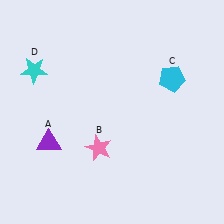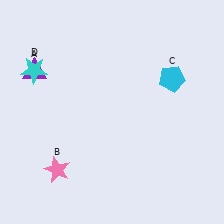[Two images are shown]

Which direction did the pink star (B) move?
The pink star (B) moved left.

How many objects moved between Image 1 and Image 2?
2 objects moved between the two images.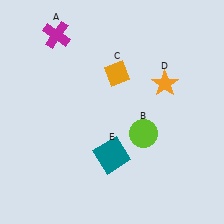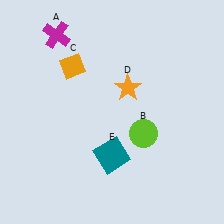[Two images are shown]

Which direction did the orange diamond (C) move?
The orange diamond (C) moved left.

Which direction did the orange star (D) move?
The orange star (D) moved left.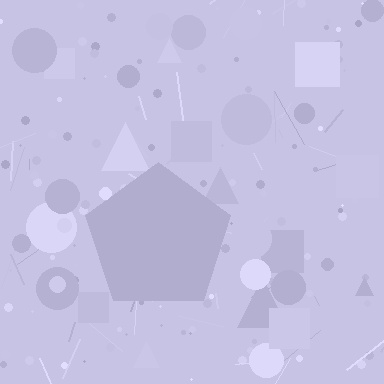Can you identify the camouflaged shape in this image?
The camouflaged shape is a pentagon.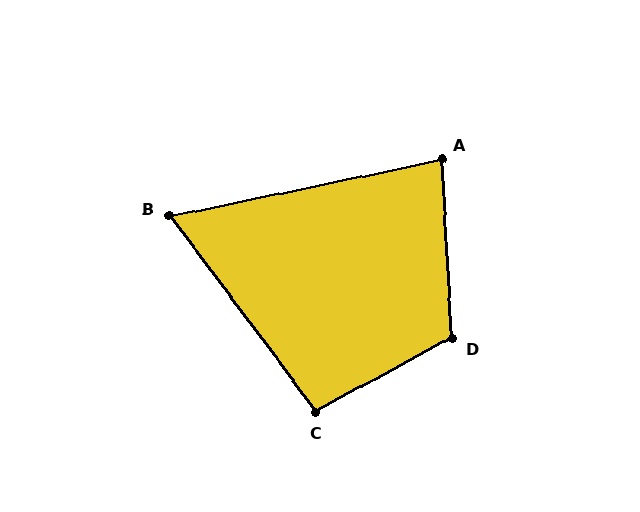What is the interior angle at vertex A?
Approximately 82 degrees (acute).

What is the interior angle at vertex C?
Approximately 98 degrees (obtuse).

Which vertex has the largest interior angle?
D, at approximately 115 degrees.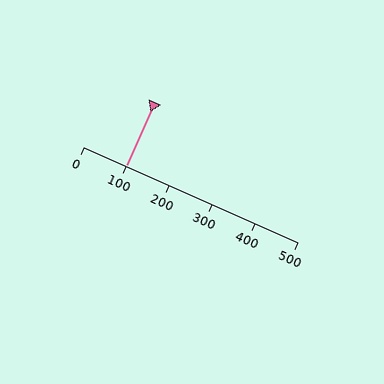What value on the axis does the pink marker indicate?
The marker indicates approximately 100.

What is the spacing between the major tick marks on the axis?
The major ticks are spaced 100 apart.